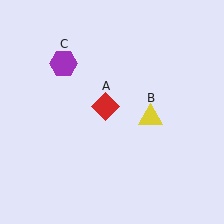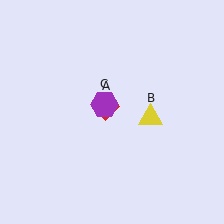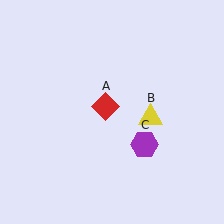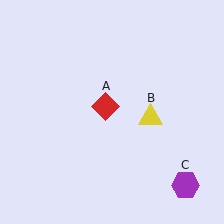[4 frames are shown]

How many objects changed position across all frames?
1 object changed position: purple hexagon (object C).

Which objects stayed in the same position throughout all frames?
Red diamond (object A) and yellow triangle (object B) remained stationary.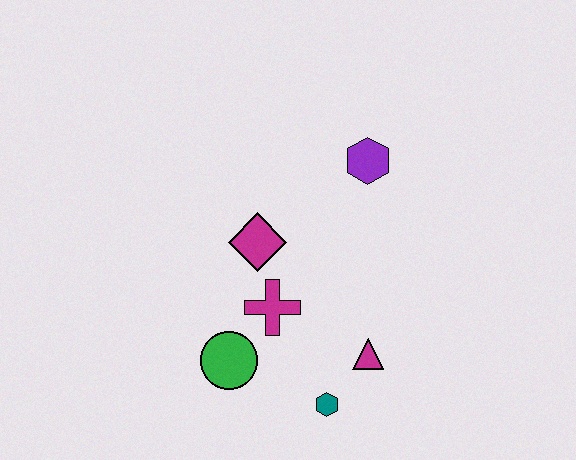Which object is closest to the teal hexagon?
The magenta triangle is closest to the teal hexagon.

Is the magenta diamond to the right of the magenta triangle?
No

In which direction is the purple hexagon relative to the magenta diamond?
The purple hexagon is to the right of the magenta diamond.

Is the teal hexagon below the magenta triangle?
Yes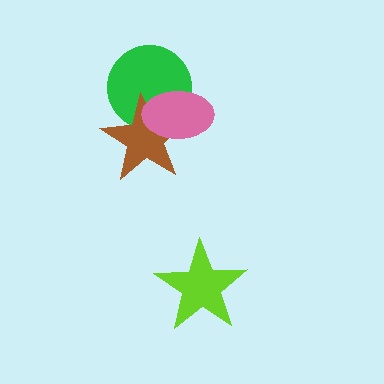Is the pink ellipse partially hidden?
No, no other shape covers it.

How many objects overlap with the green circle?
2 objects overlap with the green circle.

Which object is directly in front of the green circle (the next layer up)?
The brown star is directly in front of the green circle.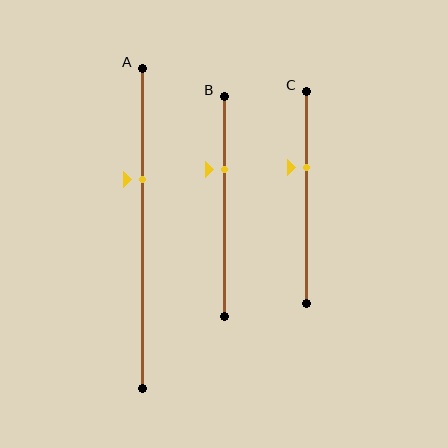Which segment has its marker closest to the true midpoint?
Segment C has its marker closest to the true midpoint.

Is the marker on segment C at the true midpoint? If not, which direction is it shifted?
No, the marker on segment C is shifted upward by about 14% of the segment length.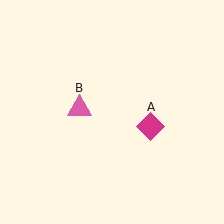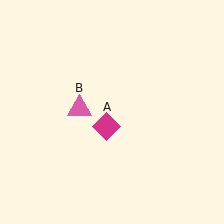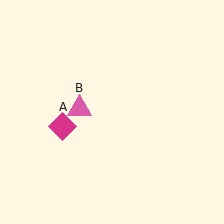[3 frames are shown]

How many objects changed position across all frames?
1 object changed position: magenta diamond (object A).